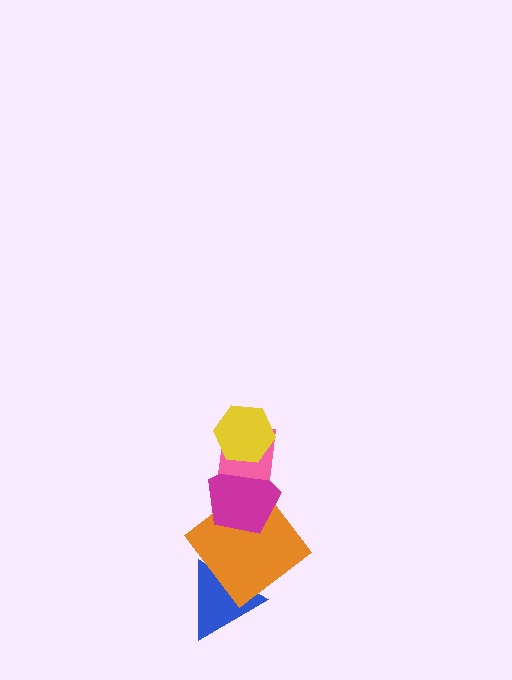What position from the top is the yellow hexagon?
The yellow hexagon is 1st from the top.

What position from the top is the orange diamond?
The orange diamond is 4th from the top.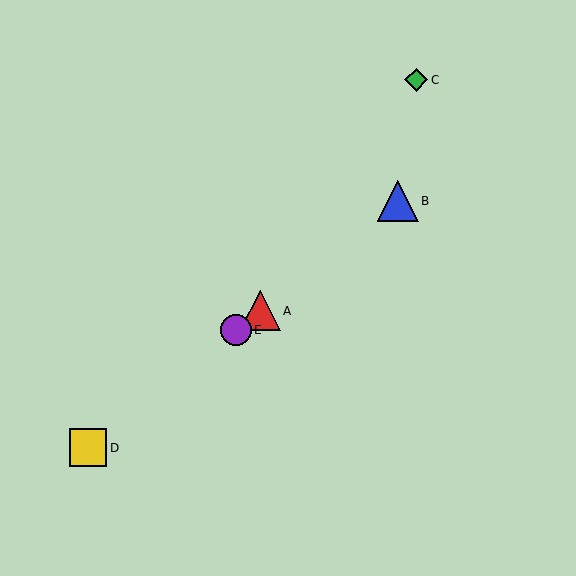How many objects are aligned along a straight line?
4 objects (A, B, D, E) are aligned along a straight line.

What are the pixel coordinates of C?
Object C is at (416, 80).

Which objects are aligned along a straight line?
Objects A, B, D, E are aligned along a straight line.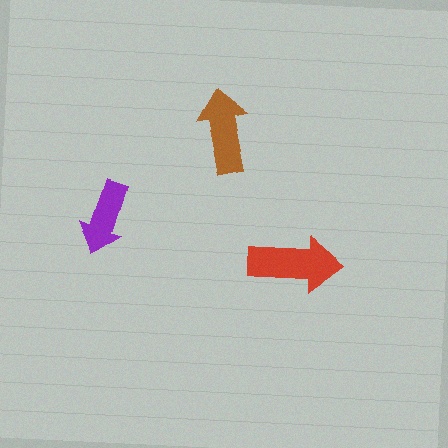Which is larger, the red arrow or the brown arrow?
The red one.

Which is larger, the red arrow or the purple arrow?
The red one.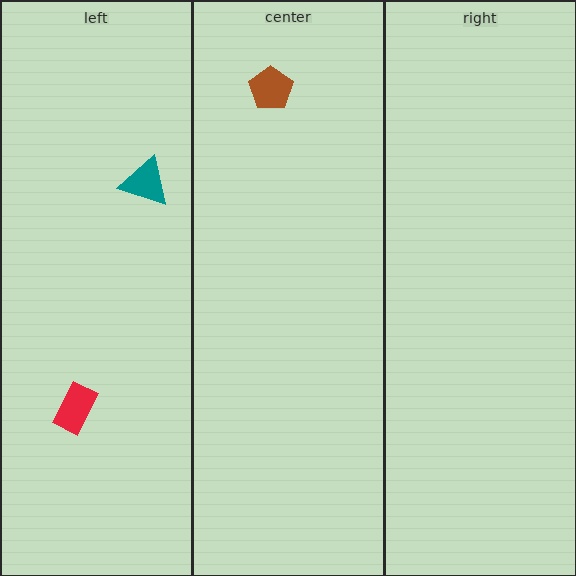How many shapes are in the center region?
1.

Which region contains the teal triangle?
The left region.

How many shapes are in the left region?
2.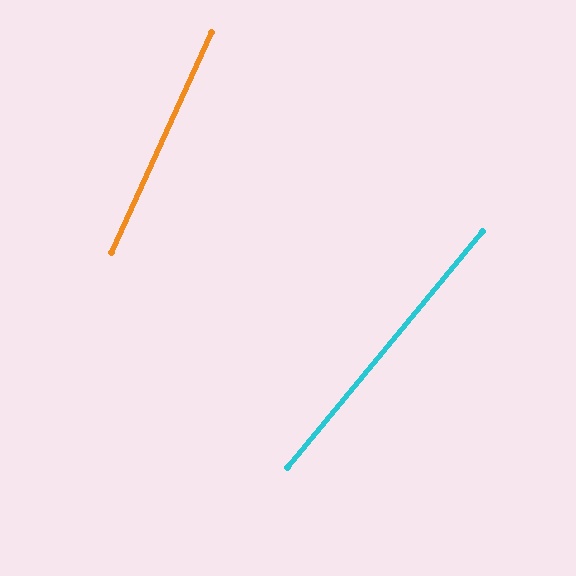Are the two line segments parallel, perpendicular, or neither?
Neither parallel nor perpendicular — they differ by about 15°.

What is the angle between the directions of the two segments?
Approximately 15 degrees.